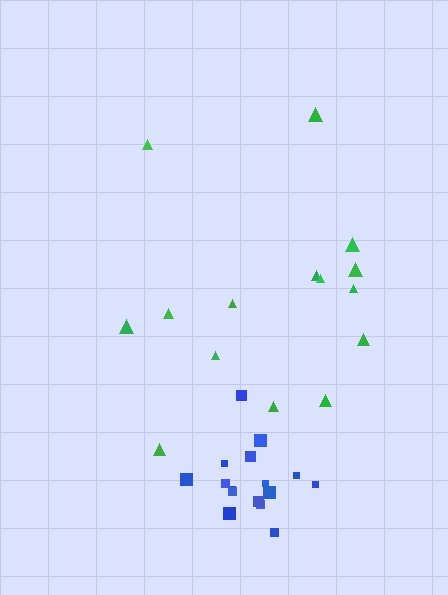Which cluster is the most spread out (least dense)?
Green.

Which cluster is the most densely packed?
Blue.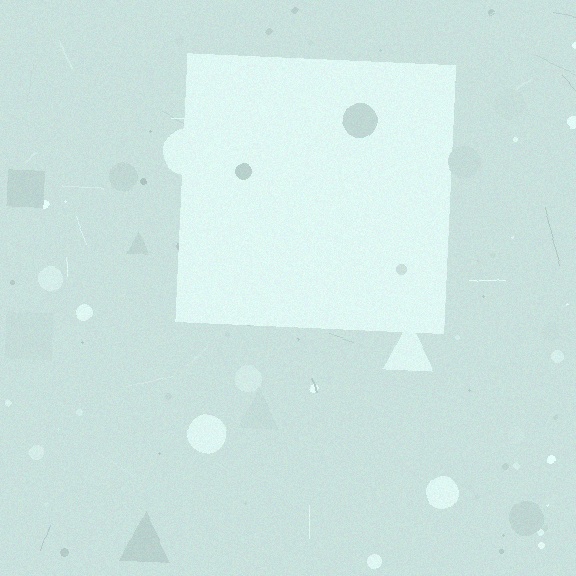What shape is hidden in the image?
A square is hidden in the image.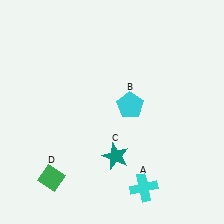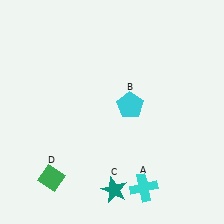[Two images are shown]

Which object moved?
The teal star (C) moved down.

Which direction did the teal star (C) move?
The teal star (C) moved down.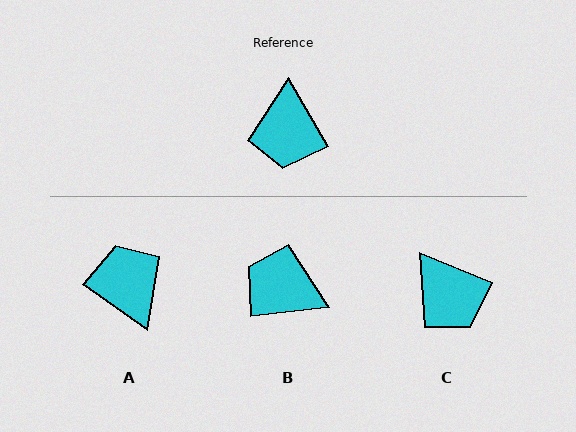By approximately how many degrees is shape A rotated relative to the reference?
Approximately 156 degrees clockwise.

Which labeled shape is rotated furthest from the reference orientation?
A, about 156 degrees away.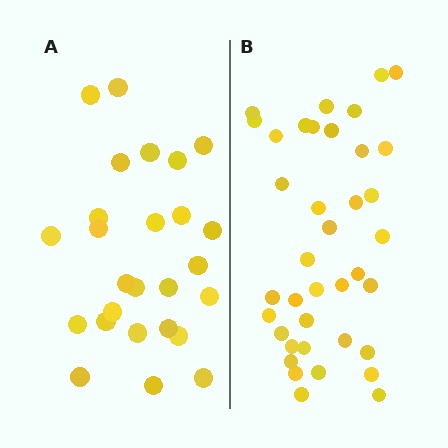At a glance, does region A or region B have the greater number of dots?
Region B (the right region) has more dots.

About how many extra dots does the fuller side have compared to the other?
Region B has roughly 12 or so more dots than region A.